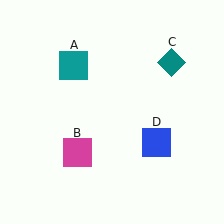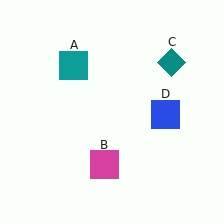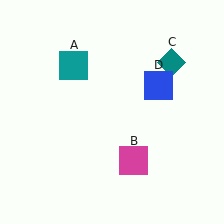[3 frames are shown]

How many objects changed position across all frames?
2 objects changed position: magenta square (object B), blue square (object D).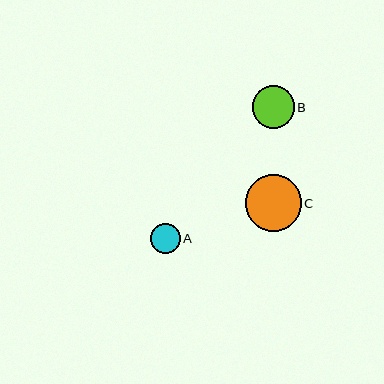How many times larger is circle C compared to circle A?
Circle C is approximately 1.9 times the size of circle A.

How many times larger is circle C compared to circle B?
Circle C is approximately 1.3 times the size of circle B.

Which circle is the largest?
Circle C is the largest with a size of approximately 56 pixels.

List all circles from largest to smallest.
From largest to smallest: C, B, A.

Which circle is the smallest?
Circle A is the smallest with a size of approximately 30 pixels.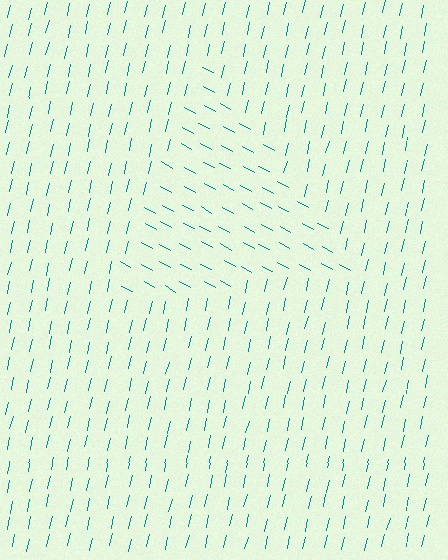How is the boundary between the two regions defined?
The boundary is defined purely by a change in line orientation (approximately 74 degrees difference). All lines are the same color and thickness.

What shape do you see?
I see a triangle.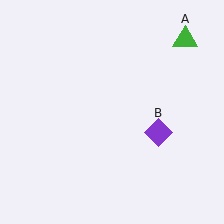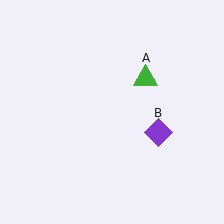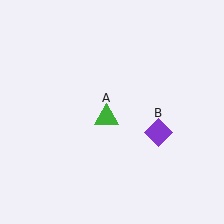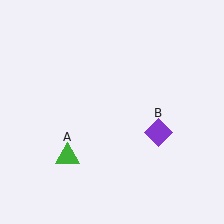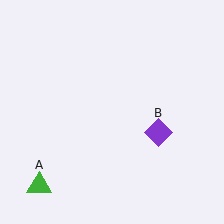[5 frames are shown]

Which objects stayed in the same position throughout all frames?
Purple diamond (object B) remained stationary.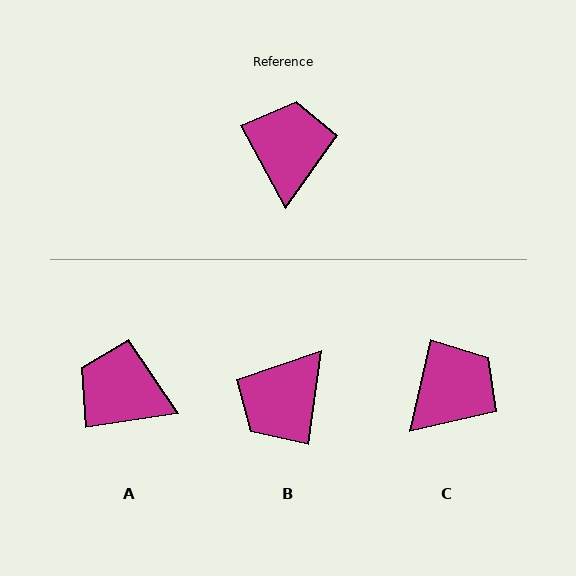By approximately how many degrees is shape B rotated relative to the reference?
Approximately 144 degrees counter-clockwise.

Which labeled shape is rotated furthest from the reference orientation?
B, about 144 degrees away.